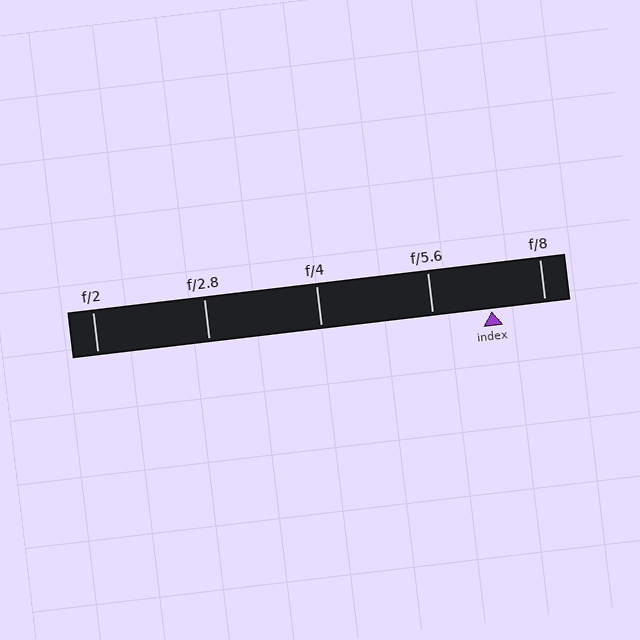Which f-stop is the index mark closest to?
The index mark is closest to f/8.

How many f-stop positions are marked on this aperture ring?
There are 5 f-stop positions marked.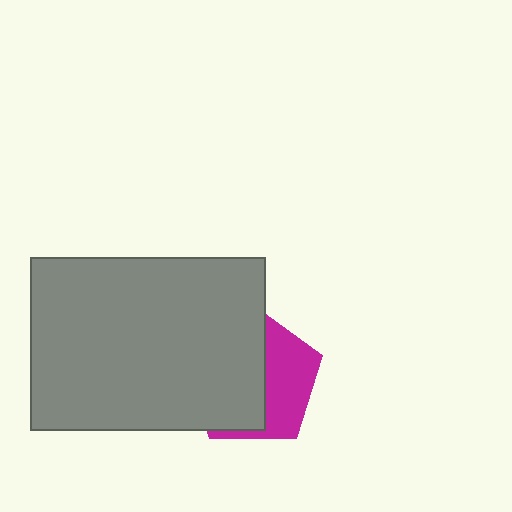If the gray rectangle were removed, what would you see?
You would see the complete magenta pentagon.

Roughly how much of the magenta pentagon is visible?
A small part of it is visible (roughly 41%).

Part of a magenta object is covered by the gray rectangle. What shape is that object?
It is a pentagon.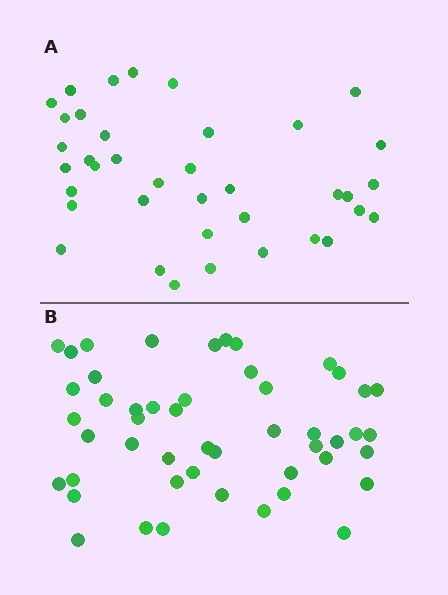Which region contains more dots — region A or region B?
Region B (the bottom region) has more dots.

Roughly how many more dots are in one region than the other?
Region B has roughly 12 or so more dots than region A.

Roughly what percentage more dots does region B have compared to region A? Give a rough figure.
About 30% more.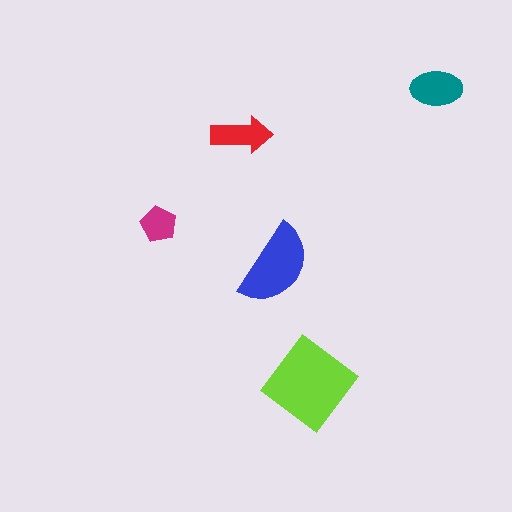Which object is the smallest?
The magenta pentagon.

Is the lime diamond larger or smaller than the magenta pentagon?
Larger.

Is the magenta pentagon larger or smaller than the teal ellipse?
Smaller.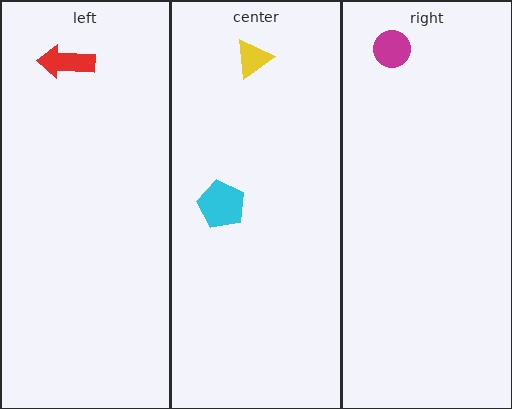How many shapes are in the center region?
2.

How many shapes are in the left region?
1.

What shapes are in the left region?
The red arrow.